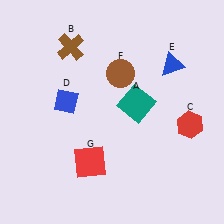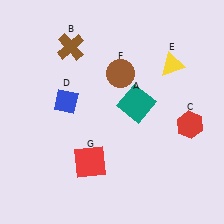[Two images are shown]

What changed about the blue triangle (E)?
In Image 1, E is blue. In Image 2, it changed to yellow.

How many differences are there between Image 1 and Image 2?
There is 1 difference between the two images.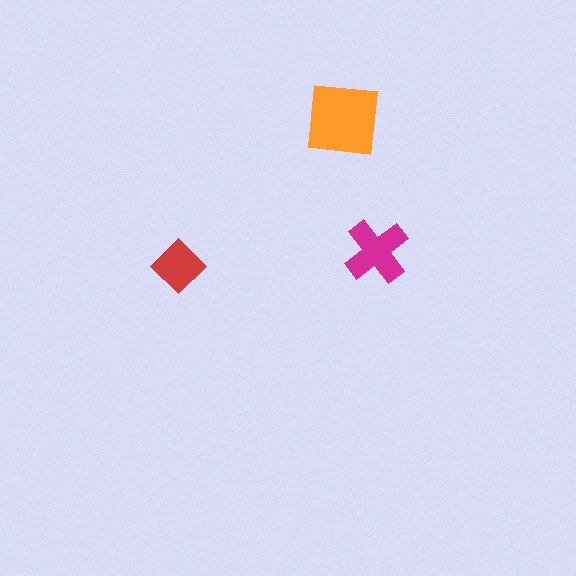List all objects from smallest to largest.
The red diamond, the magenta cross, the orange square.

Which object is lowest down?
The red diamond is bottommost.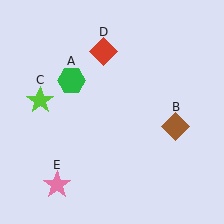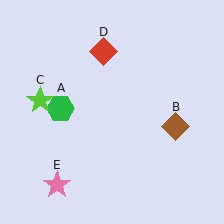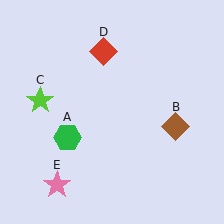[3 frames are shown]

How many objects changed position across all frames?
1 object changed position: green hexagon (object A).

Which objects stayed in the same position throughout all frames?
Brown diamond (object B) and lime star (object C) and red diamond (object D) and pink star (object E) remained stationary.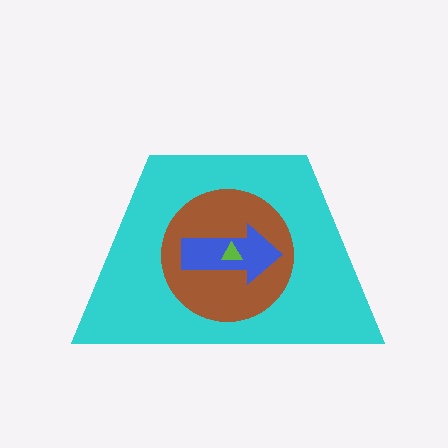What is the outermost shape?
The cyan trapezoid.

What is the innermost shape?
The lime triangle.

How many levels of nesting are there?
4.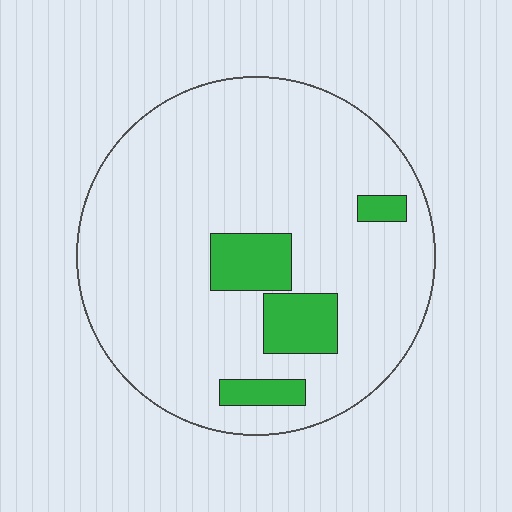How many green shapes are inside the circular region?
4.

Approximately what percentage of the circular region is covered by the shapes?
Approximately 15%.